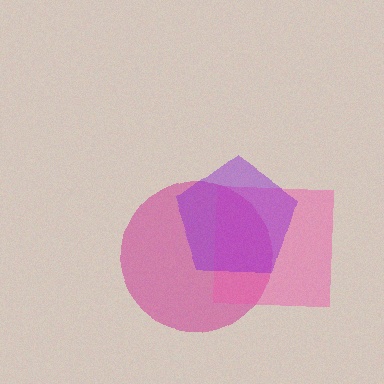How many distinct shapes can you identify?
There are 3 distinct shapes: a magenta circle, a pink square, a purple pentagon.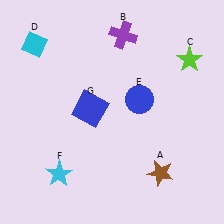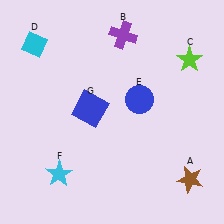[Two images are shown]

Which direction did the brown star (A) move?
The brown star (A) moved right.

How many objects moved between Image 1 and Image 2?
1 object moved between the two images.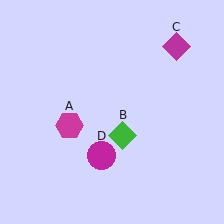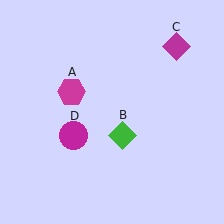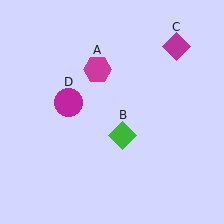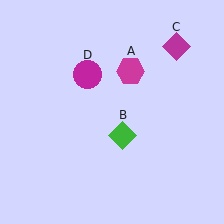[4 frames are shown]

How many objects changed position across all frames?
2 objects changed position: magenta hexagon (object A), magenta circle (object D).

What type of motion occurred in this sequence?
The magenta hexagon (object A), magenta circle (object D) rotated clockwise around the center of the scene.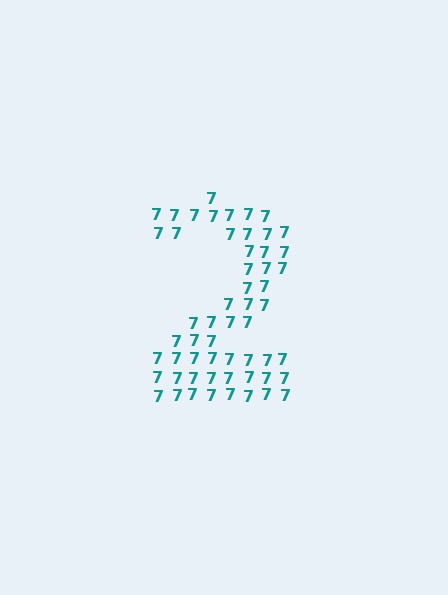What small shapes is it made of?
It is made of small digit 7's.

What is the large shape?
The large shape is the digit 2.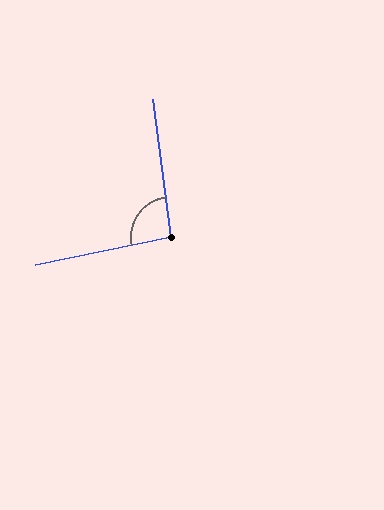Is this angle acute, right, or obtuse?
It is approximately a right angle.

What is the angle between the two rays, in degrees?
Approximately 94 degrees.